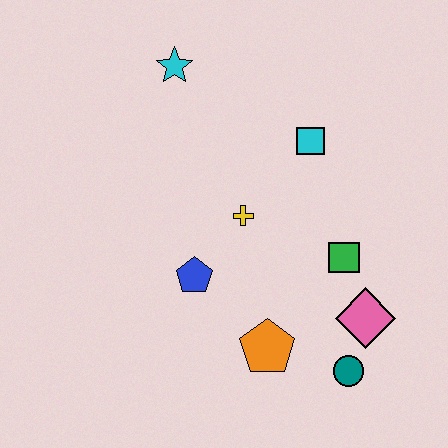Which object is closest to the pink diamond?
The teal circle is closest to the pink diamond.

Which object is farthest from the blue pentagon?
The cyan star is farthest from the blue pentagon.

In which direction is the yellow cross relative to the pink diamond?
The yellow cross is to the left of the pink diamond.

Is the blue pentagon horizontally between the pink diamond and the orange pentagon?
No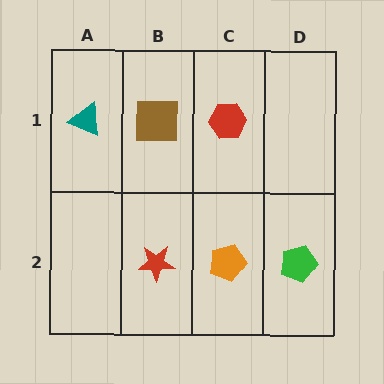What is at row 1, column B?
A brown square.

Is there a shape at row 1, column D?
No, that cell is empty.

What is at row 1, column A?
A teal triangle.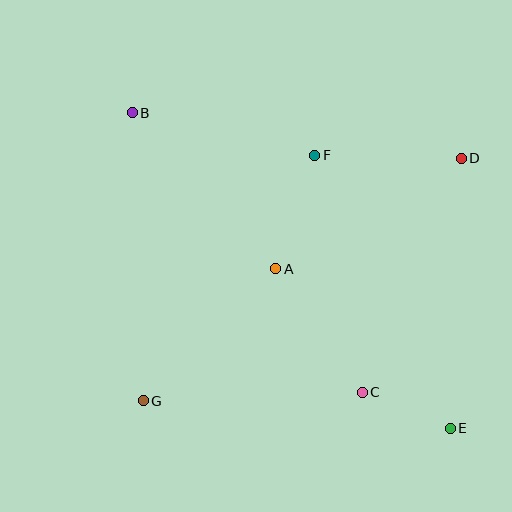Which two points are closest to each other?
Points C and E are closest to each other.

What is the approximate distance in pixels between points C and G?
The distance between C and G is approximately 219 pixels.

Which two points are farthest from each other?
Points B and E are farthest from each other.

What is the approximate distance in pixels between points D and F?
The distance between D and F is approximately 147 pixels.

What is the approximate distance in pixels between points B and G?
The distance between B and G is approximately 288 pixels.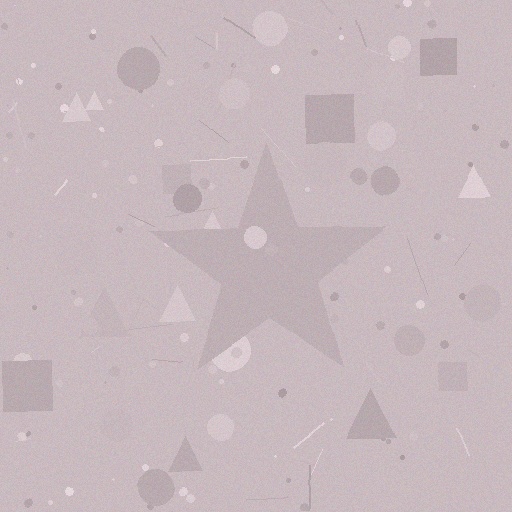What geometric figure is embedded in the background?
A star is embedded in the background.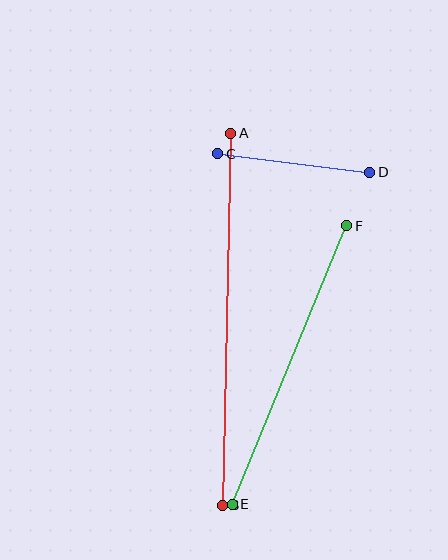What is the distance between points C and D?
The distance is approximately 153 pixels.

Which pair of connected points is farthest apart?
Points A and B are farthest apart.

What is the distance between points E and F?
The distance is approximately 301 pixels.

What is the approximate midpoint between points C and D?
The midpoint is at approximately (294, 163) pixels.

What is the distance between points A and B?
The distance is approximately 372 pixels.